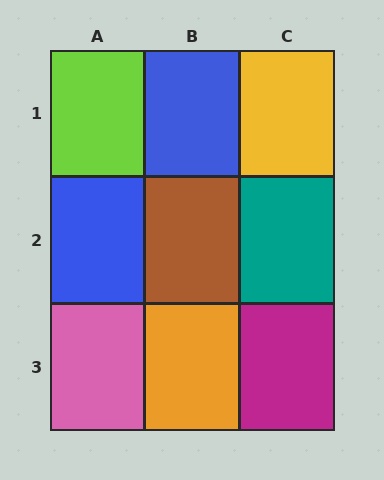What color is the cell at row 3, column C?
Magenta.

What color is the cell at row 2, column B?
Brown.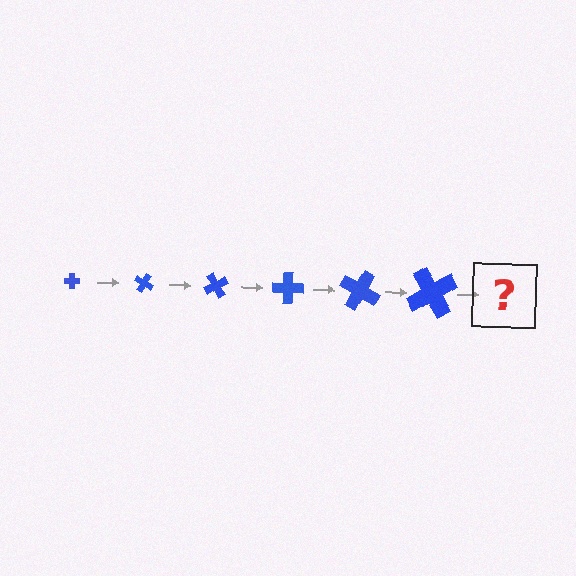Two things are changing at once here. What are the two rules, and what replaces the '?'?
The two rules are that the cross grows larger each step and it rotates 30 degrees each step. The '?' should be a cross, larger than the previous one and rotated 180 degrees from the start.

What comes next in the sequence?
The next element should be a cross, larger than the previous one and rotated 180 degrees from the start.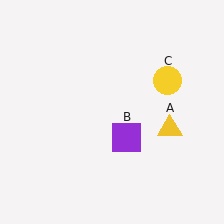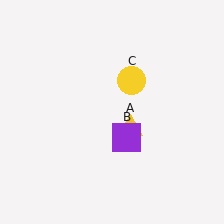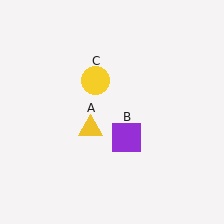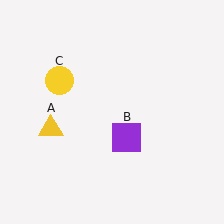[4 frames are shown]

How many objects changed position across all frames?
2 objects changed position: yellow triangle (object A), yellow circle (object C).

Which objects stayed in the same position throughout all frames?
Purple square (object B) remained stationary.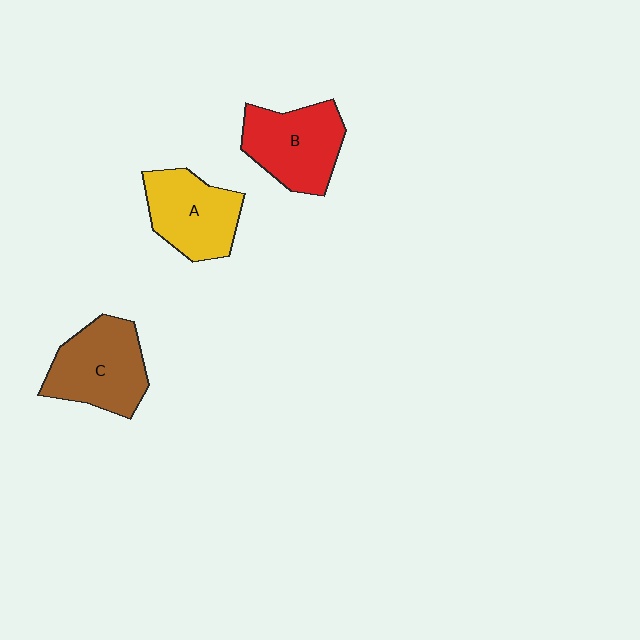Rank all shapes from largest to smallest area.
From largest to smallest: C (brown), B (red), A (yellow).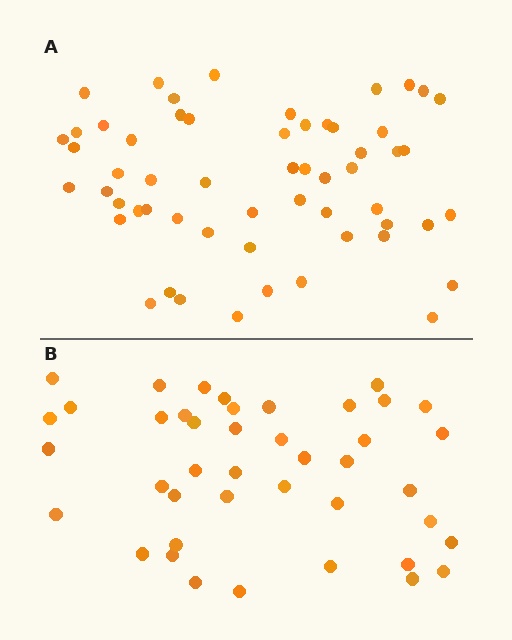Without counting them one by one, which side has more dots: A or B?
Region A (the top region) has more dots.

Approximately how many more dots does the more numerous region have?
Region A has approximately 15 more dots than region B.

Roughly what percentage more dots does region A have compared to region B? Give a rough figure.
About 35% more.